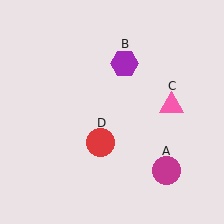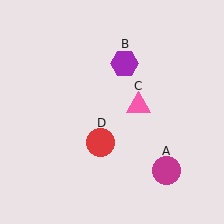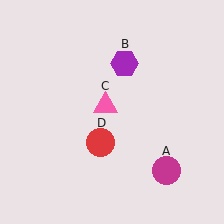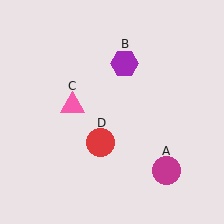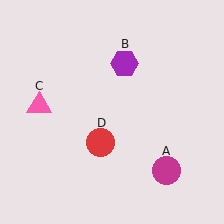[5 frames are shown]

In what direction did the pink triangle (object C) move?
The pink triangle (object C) moved left.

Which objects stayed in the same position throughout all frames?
Magenta circle (object A) and purple hexagon (object B) and red circle (object D) remained stationary.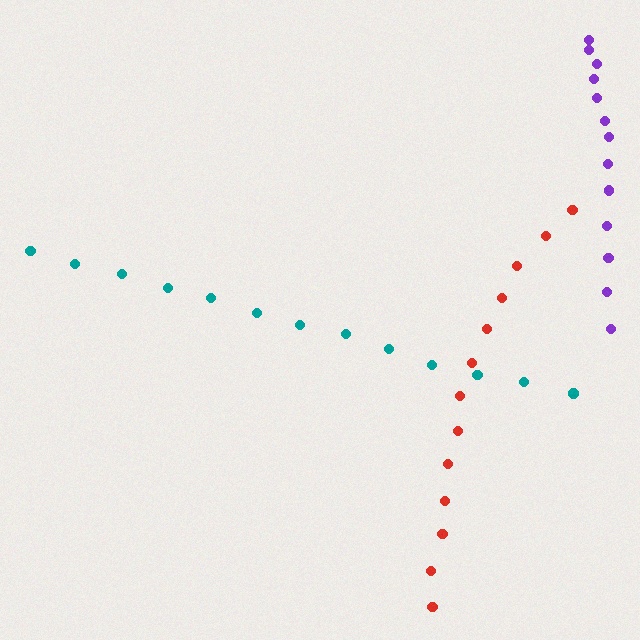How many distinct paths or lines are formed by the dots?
There are 3 distinct paths.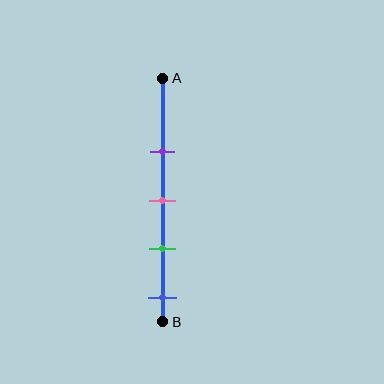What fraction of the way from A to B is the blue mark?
The blue mark is approximately 90% (0.9) of the way from A to B.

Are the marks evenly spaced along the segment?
Yes, the marks are approximately evenly spaced.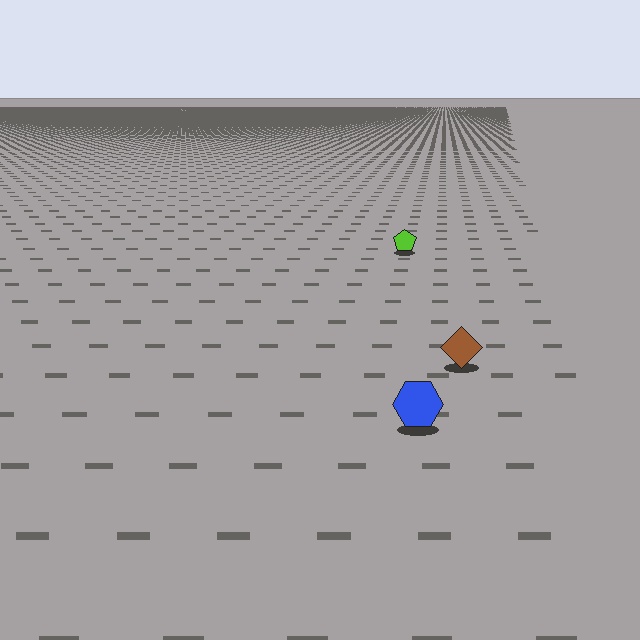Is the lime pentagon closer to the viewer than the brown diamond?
No. The brown diamond is closer — you can tell from the texture gradient: the ground texture is coarser near it.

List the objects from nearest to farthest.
From nearest to farthest: the blue hexagon, the brown diamond, the lime pentagon.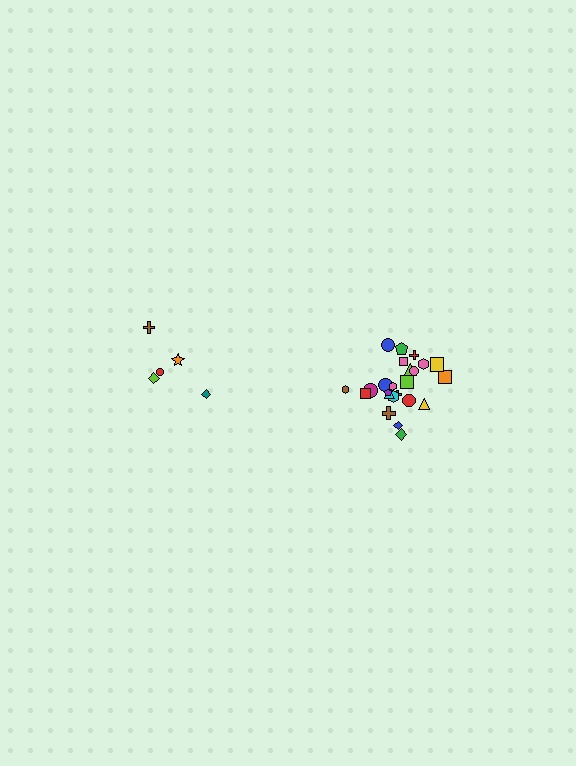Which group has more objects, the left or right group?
The right group.